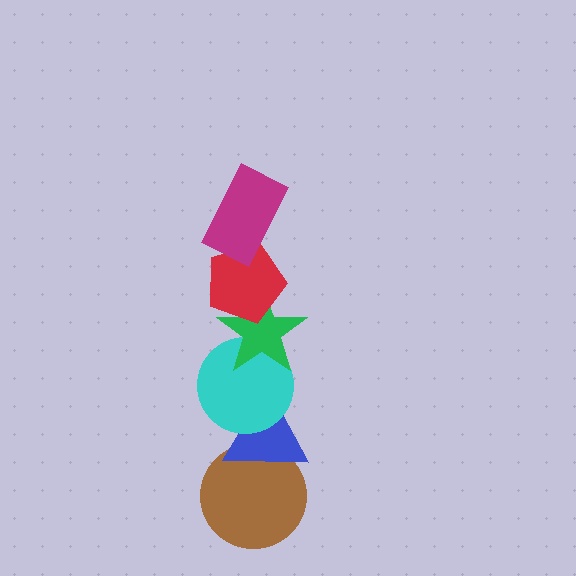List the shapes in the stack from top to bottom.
From top to bottom: the magenta rectangle, the red pentagon, the green star, the cyan circle, the blue triangle, the brown circle.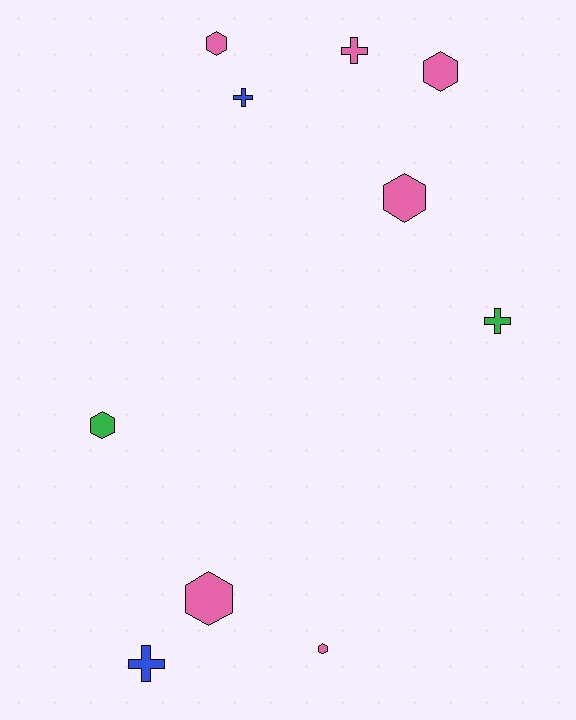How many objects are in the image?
There are 10 objects.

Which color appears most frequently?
Pink, with 6 objects.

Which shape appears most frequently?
Hexagon, with 6 objects.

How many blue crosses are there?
There are 2 blue crosses.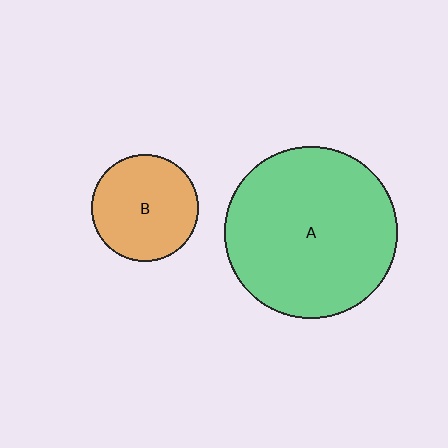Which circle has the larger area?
Circle A (green).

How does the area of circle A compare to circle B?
Approximately 2.6 times.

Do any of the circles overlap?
No, none of the circles overlap.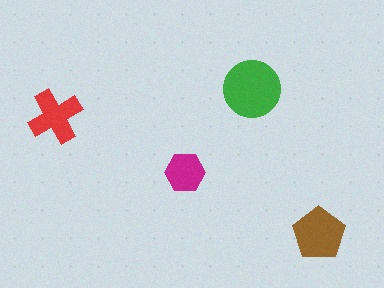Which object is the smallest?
The magenta hexagon.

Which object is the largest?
The green circle.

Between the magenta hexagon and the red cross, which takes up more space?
The red cross.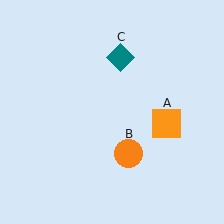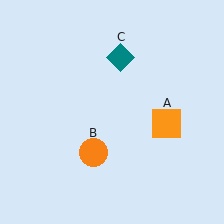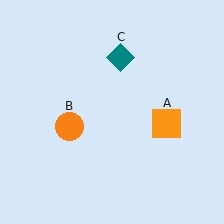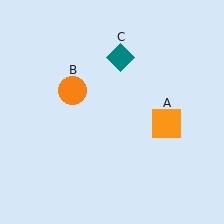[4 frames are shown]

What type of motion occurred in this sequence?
The orange circle (object B) rotated clockwise around the center of the scene.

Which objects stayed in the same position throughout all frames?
Orange square (object A) and teal diamond (object C) remained stationary.